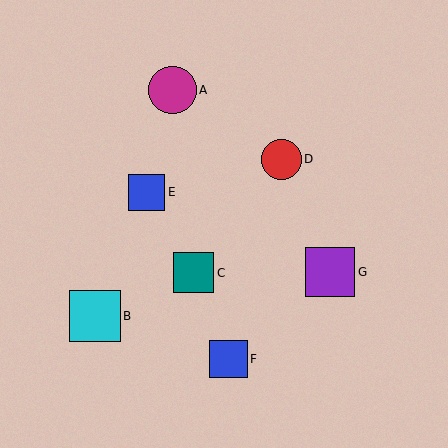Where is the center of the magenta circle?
The center of the magenta circle is at (172, 90).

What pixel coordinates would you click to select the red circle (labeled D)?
Click at (281, 159) to select the red circle D.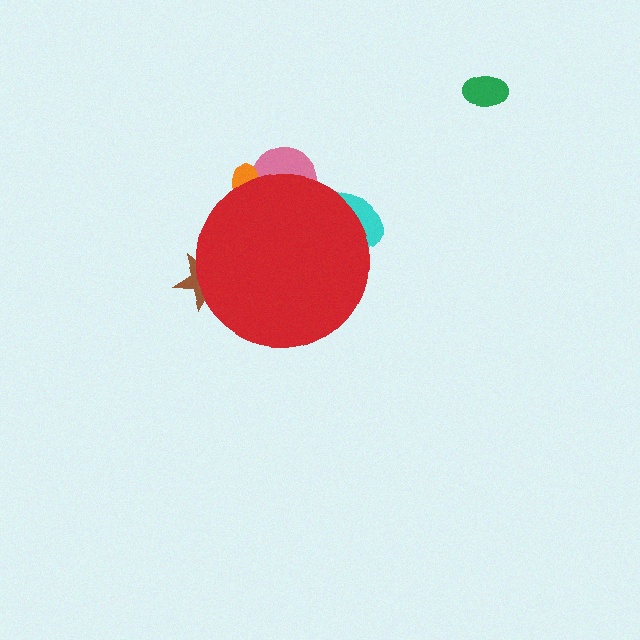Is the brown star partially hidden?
Yes, the brown star is partially hidden behind the red circle.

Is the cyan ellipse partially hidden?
Yes, the cyan ellipse is partially hidden behind the red circle.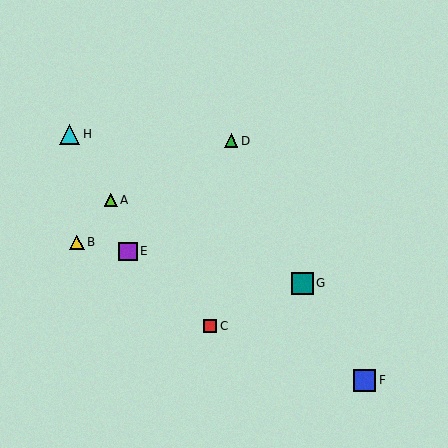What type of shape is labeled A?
Shape A is a lime triangle.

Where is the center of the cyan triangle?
The center of the cyan triangle is at (70, 134).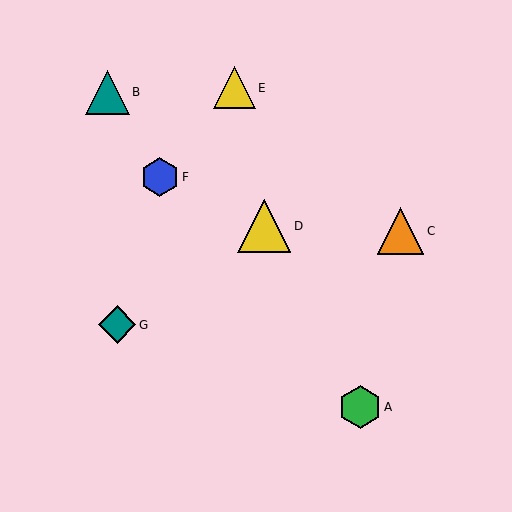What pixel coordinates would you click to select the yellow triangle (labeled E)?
Click at (235, 88) to select the yellow triangle E.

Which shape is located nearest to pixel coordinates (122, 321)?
The teal diamond (labeled G) at (117, 325) is nearest to that location.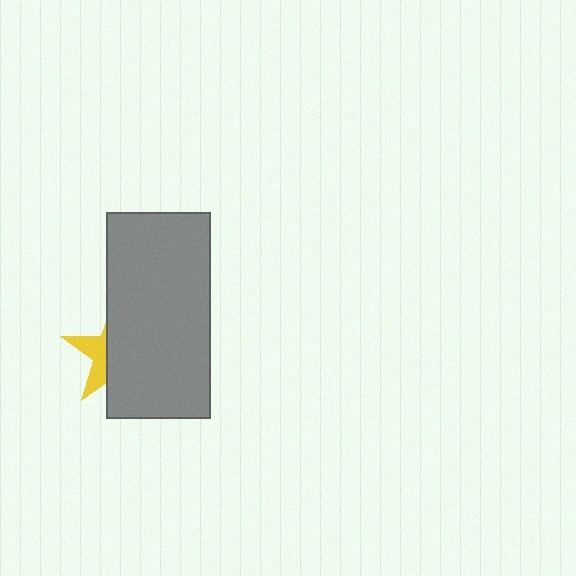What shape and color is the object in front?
The object in front is a gray rectangle.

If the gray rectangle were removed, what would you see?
You would see the complete yellow star.